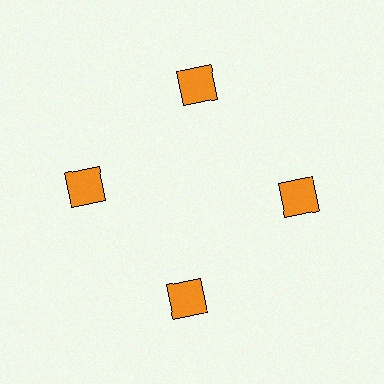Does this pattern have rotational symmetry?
Yes, this pattern has 4-fold rotational symmetry. It looks the same after rotating 90 degrees around the center.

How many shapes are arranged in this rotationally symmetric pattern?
There are 4 shapes, arranged in 4 groups of 1.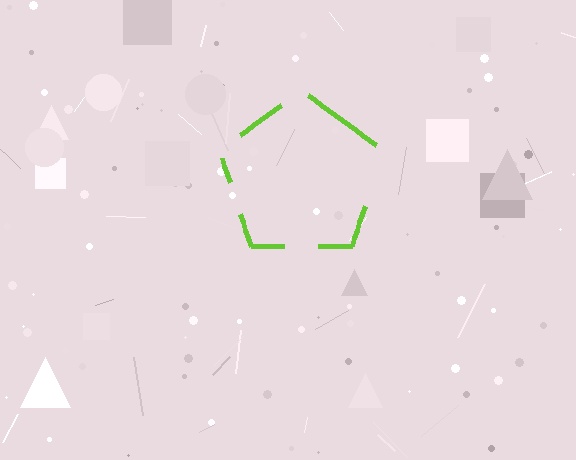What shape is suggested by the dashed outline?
The dashed outline suggests a pentagon.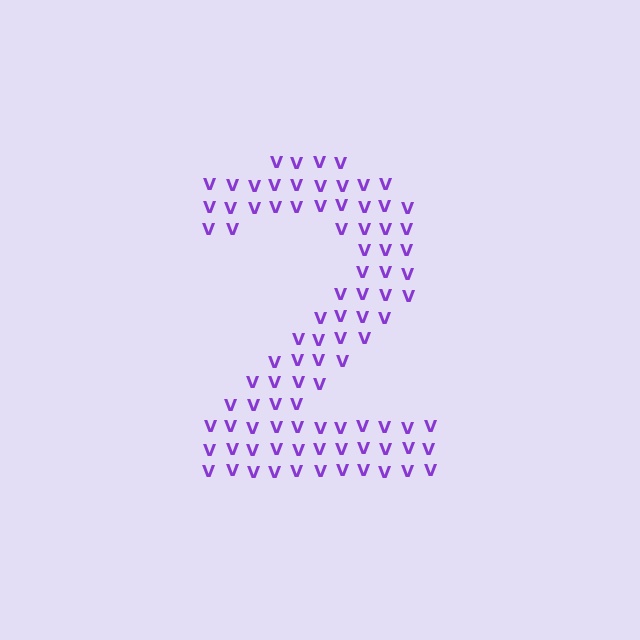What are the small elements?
The small elements are letter V's.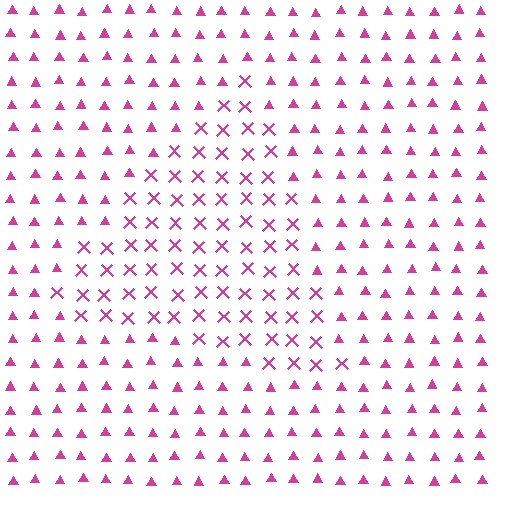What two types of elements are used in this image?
The image uses X marks inside the triangle region and triangles outside it.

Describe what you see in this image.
The image is filled with small magenta elements arranged in a uniform grid. A triangle-shaped region contains X marks, while the surrounding area contains triangles. The boundary is defined purely by the change in element shape.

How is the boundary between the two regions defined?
The boundary is defined by a change in element shape: X marks inside vs. triangles outside. All elements share the same color and spacing.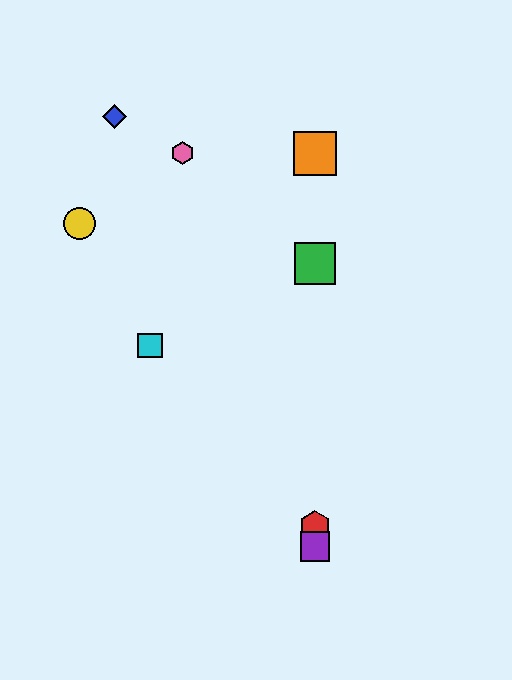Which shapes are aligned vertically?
The red hexagon, the green square, the purple square, the orange square are aligned vertically.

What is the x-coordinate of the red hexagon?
The red hexagon is at x≈315.